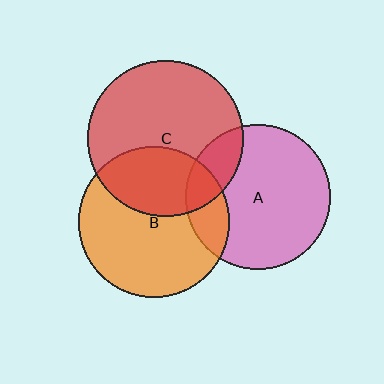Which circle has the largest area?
Circle C (red).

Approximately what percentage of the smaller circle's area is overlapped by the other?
Approximately 20%.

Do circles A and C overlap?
Yes.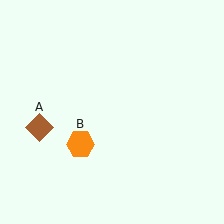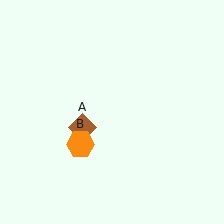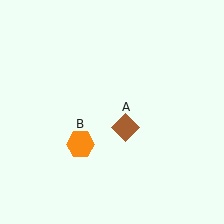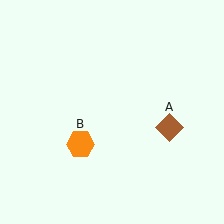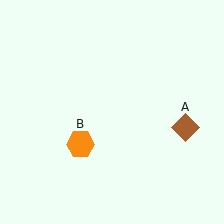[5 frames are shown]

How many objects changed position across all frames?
1 object changed position: brown diamond (object A).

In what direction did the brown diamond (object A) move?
The brown diamond (object A) moved right.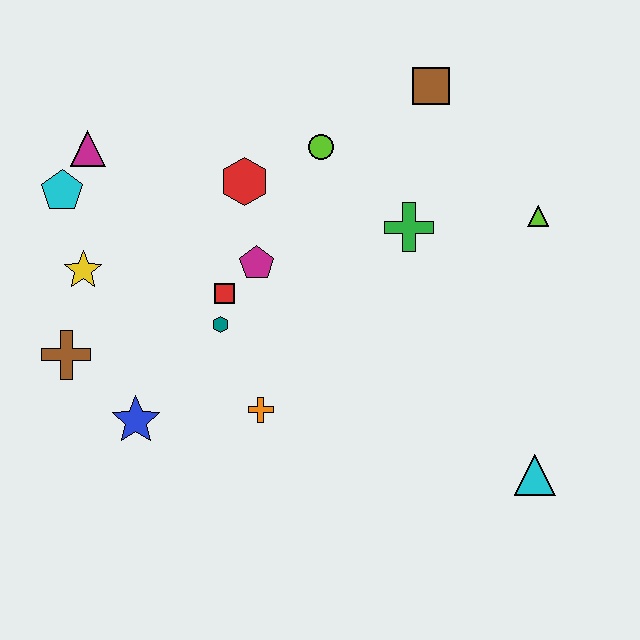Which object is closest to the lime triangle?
The green cross is closest to the lime triangle.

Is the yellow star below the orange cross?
No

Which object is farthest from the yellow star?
The cyan triangle is farthest from the yellow star.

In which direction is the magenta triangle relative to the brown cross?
The magenta triangle is above the brown cross.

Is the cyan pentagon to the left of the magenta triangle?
Yes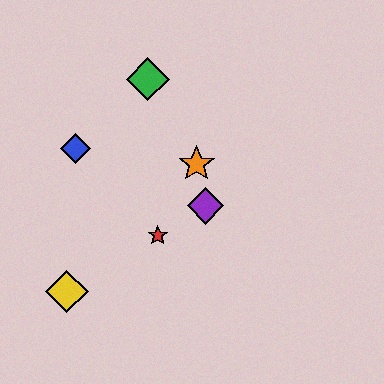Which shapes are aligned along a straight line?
The red star, the yellow diamond, the purple diamond are aligned along a straight line.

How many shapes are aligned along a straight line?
3 shapes (the red star, the yellow diamond, the purple diamond) are aligned along a straight line.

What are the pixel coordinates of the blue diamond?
The blue diamond is at (75, 149).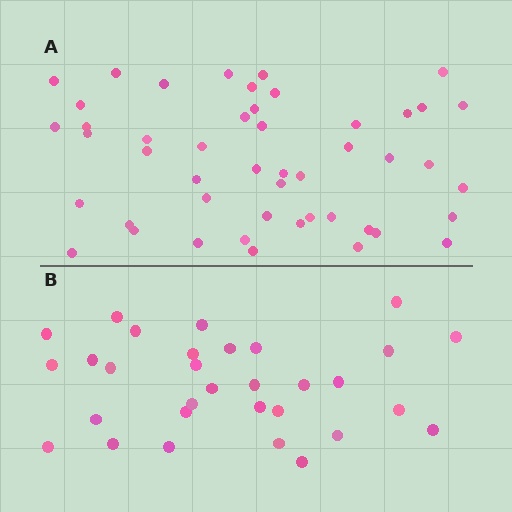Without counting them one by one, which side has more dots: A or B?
Region A (the top region) has more dots.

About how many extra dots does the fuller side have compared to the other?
Region A has approximately 15 more dots than region B.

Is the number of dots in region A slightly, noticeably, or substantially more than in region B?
Region A has substantially more. The ratio is roughly 1.5 to 1.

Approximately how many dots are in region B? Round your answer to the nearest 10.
About 30 dots. (The exact count is 31, which rounds to 30.)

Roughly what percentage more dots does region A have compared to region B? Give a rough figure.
About 55% more.